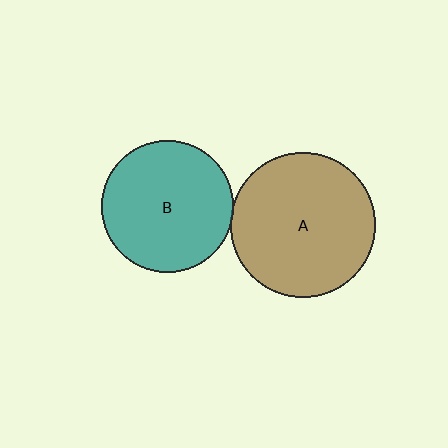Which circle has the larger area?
Circle A (brown).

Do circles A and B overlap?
Yes.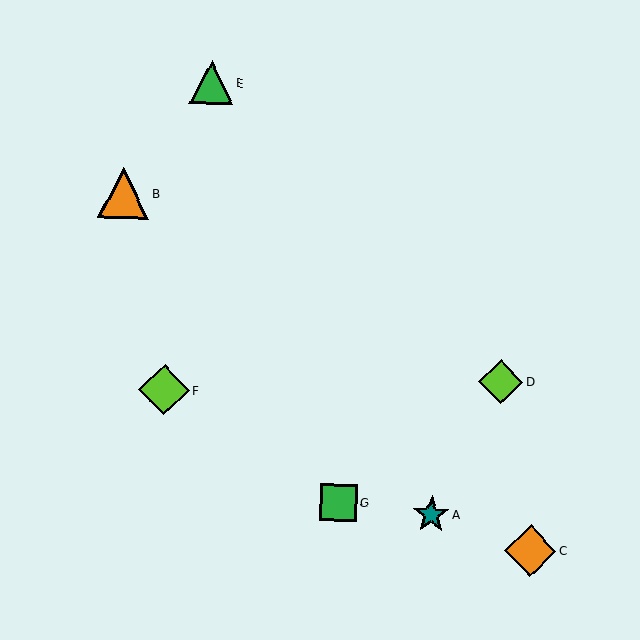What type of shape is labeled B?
Shape B is an orange triangle.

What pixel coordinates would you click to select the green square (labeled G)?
Click at (339, 503) to select the green square G.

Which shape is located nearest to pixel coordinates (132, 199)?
The orange triangle (labeled B) at (123, 193) is nearest to that location.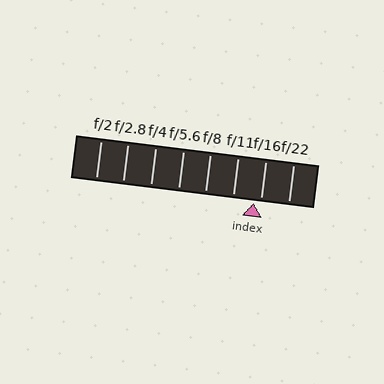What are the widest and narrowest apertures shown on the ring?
The widest aperture shown is f/2 and the narrowest is f/22.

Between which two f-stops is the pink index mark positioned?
The index mark is between f/11 and f/16.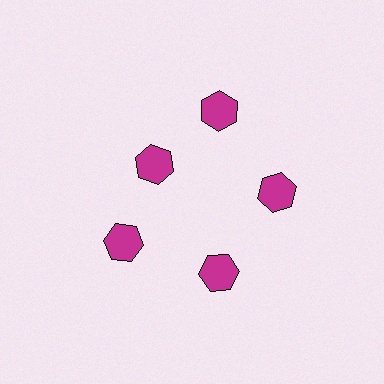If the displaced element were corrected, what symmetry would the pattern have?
It would have 5-fold rotational symmetry — the pattern would map onto itself every 72 degrees.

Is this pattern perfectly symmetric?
No. The 5 magenta hexagons are arranged in a ring, but one element near the 10 o'clock position is pulled inward toward the center, breaking the 5-fold rotational symmetry.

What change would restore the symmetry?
The symmetry would be restored by moving it outward, back onto the ring so that all 5 hexagons sit at equal angles and equal distance from the center.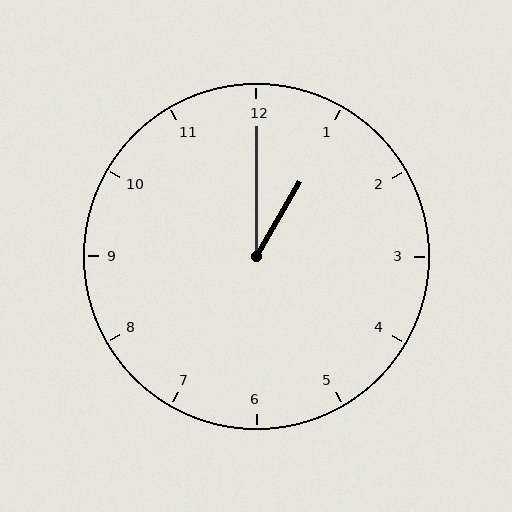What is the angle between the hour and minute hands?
Approximately 30 degrees.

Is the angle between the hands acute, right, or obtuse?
It is acute.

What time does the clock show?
1:00.